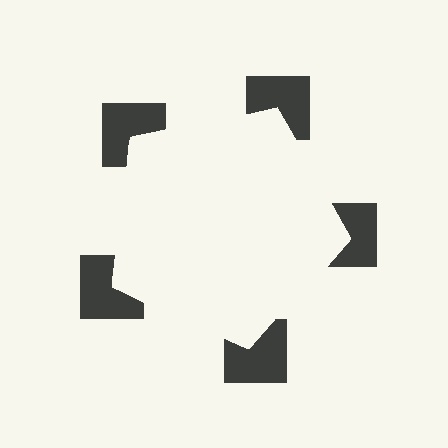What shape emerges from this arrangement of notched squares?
An illusory pentagon — its edges are inferred from the aligned wedge cuts in the notched squares, not physically drawn.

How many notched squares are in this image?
There are 5 — one at each vertex of the illusory pentagon.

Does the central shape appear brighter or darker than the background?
It typically appears slightly brighter than the background, even though no actual brightness change is drawn.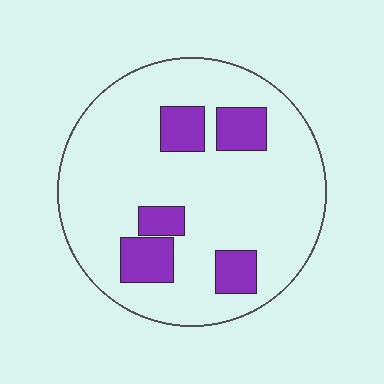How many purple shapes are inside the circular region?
5.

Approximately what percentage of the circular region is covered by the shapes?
Approximately 20%.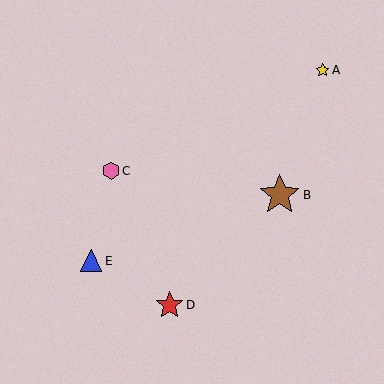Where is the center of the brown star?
The center of the brown star is at (280, 195).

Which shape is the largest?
The brown star (labeled B) is the largest.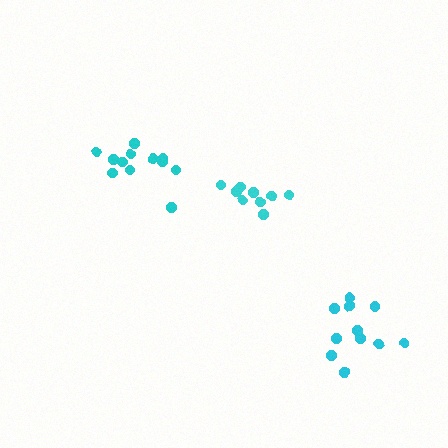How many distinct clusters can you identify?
There are 3 distinct clusters.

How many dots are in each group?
Group 1: 12 dots, Group 2: 9 dots, Group 3: 11 dots (32 total).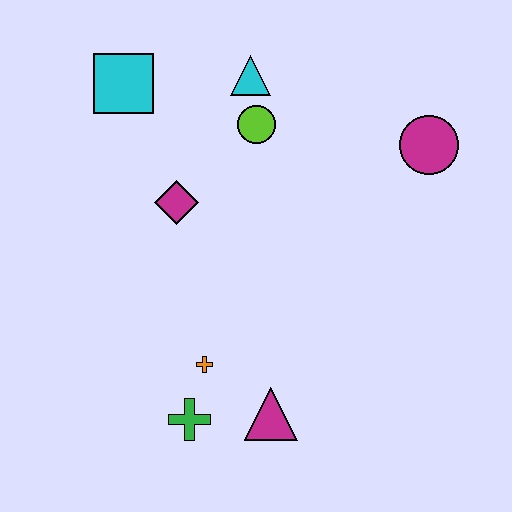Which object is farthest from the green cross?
The magenta circle is farthest from the green cross.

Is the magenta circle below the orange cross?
No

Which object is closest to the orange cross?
The green cross is closest to the orange cross.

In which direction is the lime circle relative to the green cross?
The lime circle is above the green cross.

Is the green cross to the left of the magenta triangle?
Yes